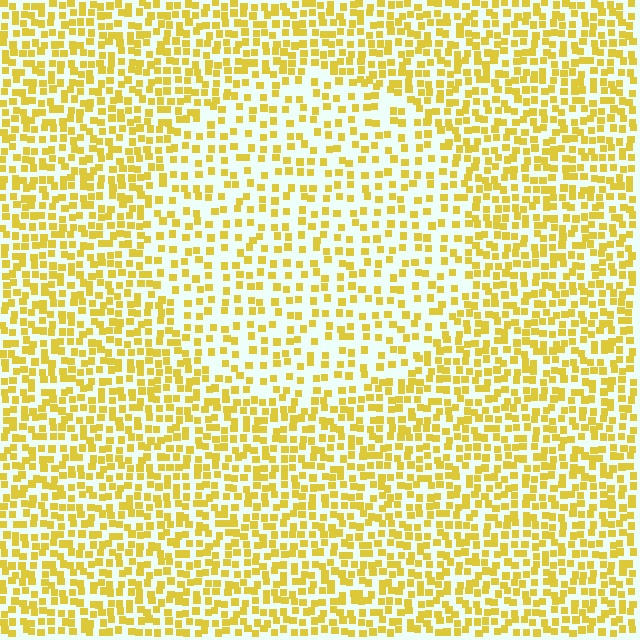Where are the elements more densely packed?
The elements are more densely packed outside the circle boundary.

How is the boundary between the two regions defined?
The boundary is defined by a change in element density (approximately 1.8x ratio). All elements are the same color, size, and shape.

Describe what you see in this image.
The image contains small yellow elements arranged at two different densities. A circle-shaped region is visible where the elements are less densely packed than the surrounding area.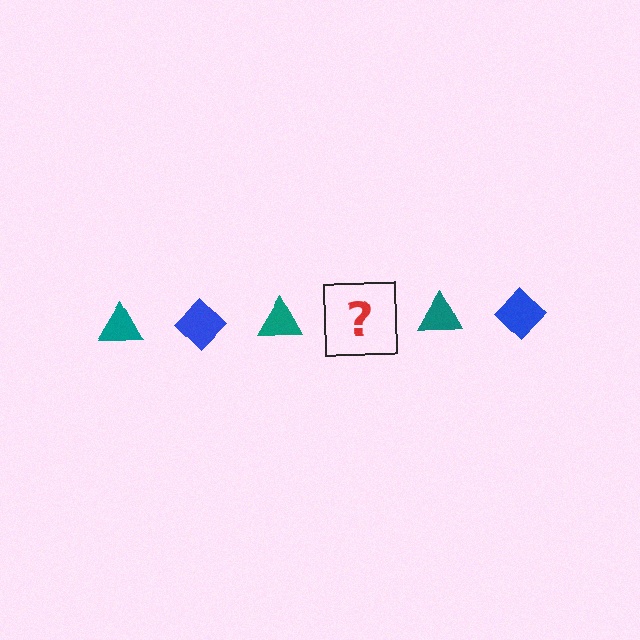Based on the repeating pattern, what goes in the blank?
The blank should be a blue diamond.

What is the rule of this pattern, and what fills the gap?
The rule is that the pattern alternates between teal triangle and blue diamond. The gap should be filled with a blue diamond.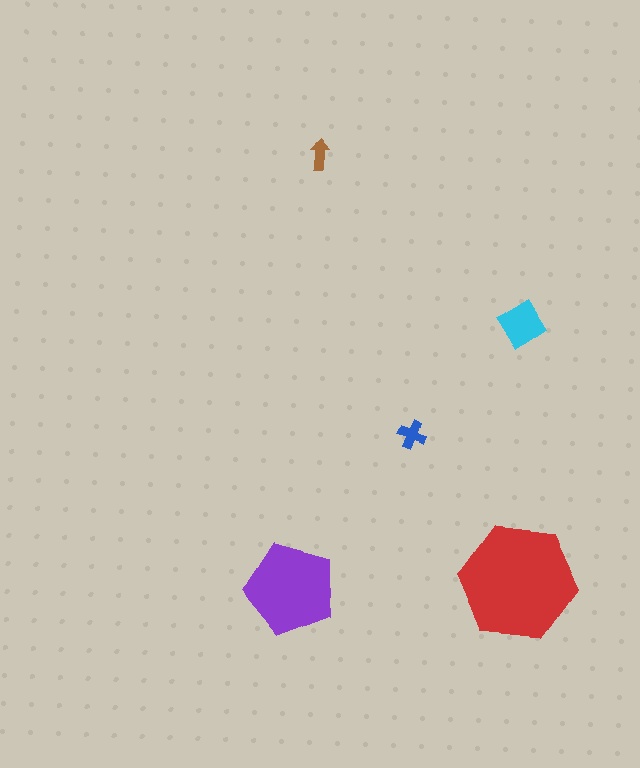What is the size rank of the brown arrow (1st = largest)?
5th.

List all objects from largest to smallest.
The red hexagon, the purple pentagon, the cyan diamond, the blue cross, the brown arrow.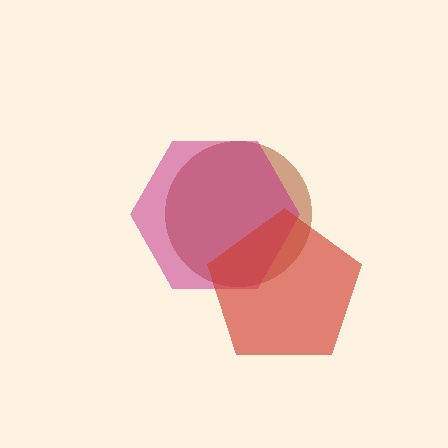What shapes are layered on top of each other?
The layered shapes are: a brown circle, a magenta hexagon, a red pentagon.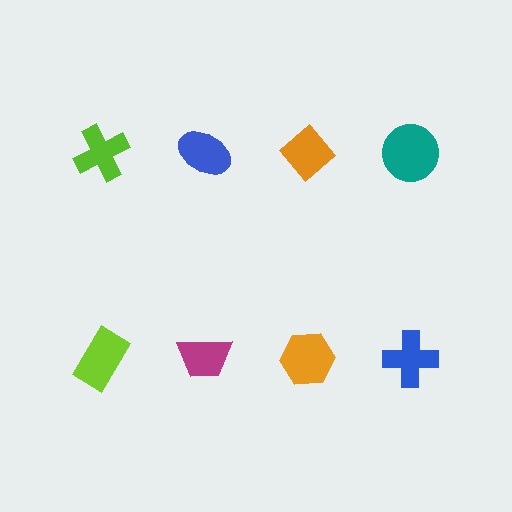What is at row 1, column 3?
An orange diamond.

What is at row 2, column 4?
A blue cross.